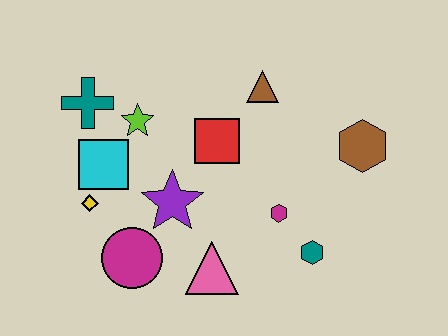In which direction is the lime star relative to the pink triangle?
The lime star is above the pink triangle.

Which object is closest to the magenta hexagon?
The teal hexagon is closest to the magenta hexagon.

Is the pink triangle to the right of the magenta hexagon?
No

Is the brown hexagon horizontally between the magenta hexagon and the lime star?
No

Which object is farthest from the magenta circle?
The brown hexagon is farthest from the magenta circle.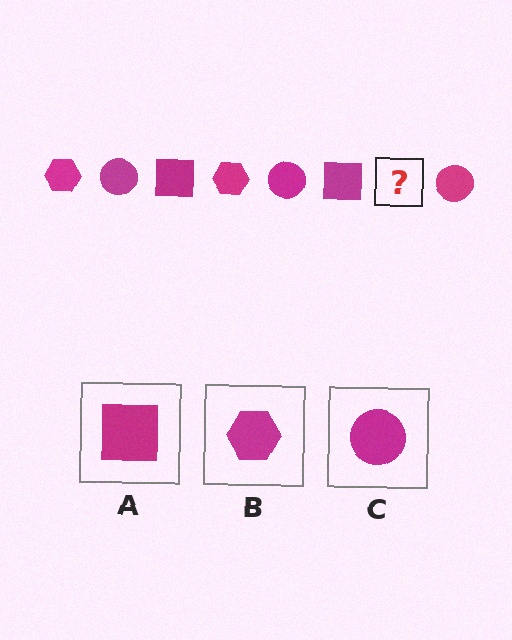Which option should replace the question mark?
Option B.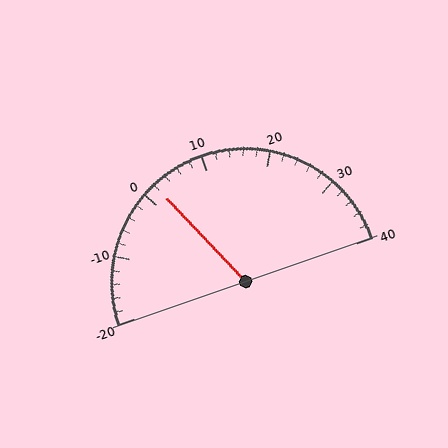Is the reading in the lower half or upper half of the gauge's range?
The reading is in the lower half of the range (-20 to 40).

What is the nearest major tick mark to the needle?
The nearest major tick mark is 0.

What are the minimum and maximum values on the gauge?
The gauge ranges from -20 to 40.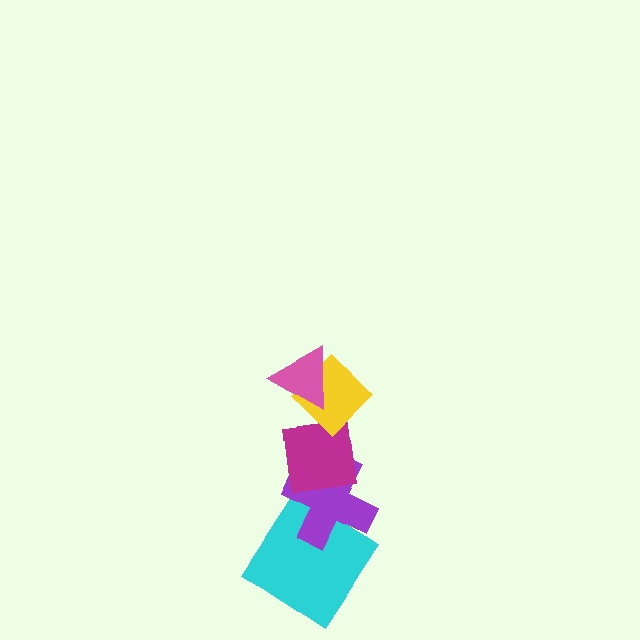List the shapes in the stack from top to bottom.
From top to bottom: the pink triangle, the yellow diamond, the magenta square, the purple cross, the cyan diamond.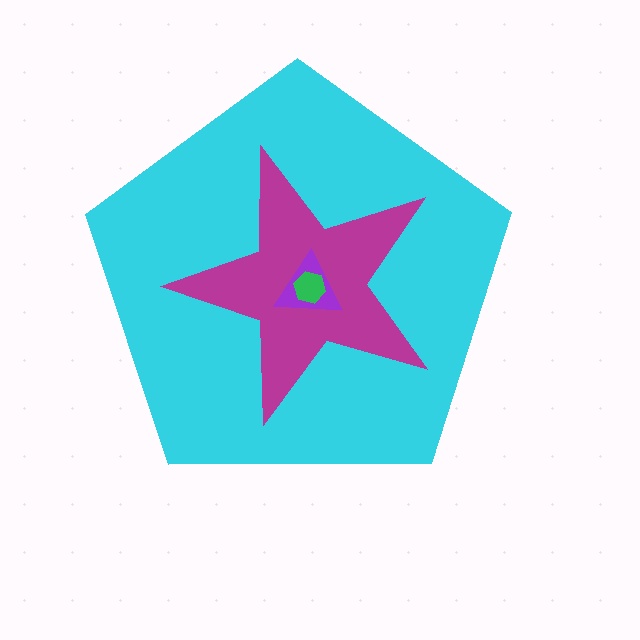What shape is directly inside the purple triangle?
The green hexagon.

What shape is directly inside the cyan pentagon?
The magenta star.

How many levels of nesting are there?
4.